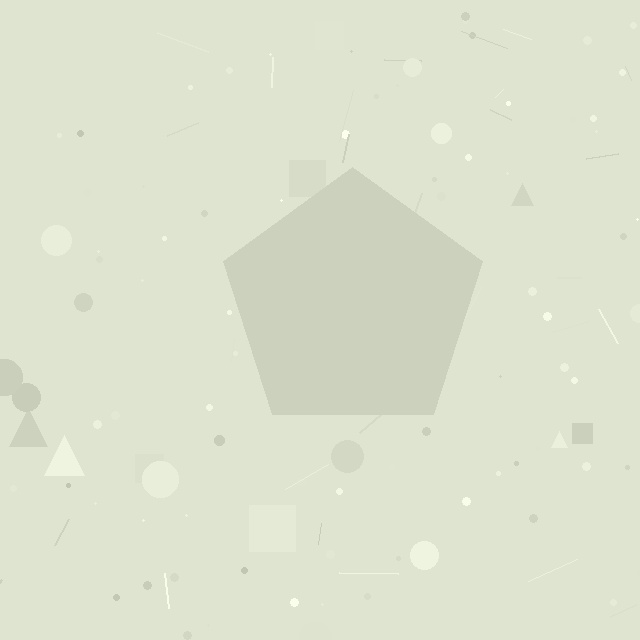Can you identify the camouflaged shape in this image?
The camouflaged shape is a pentagon.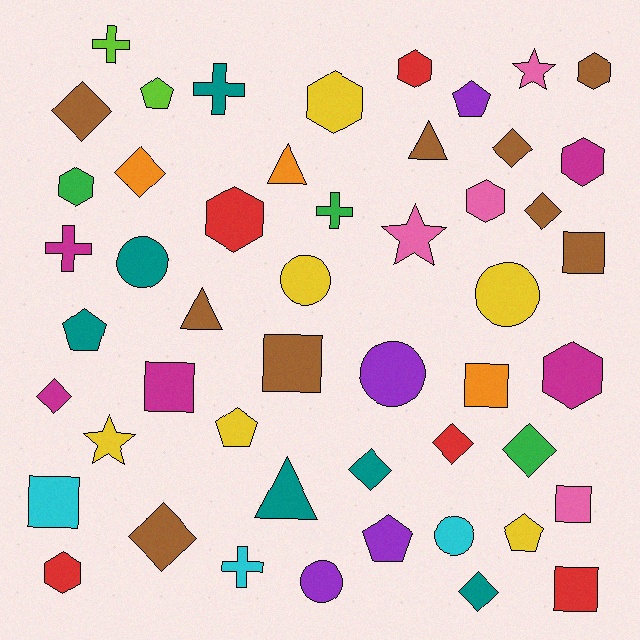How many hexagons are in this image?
There are 9 hexagons.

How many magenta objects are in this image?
There are 5 magenta objects.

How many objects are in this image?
There are 50 objects.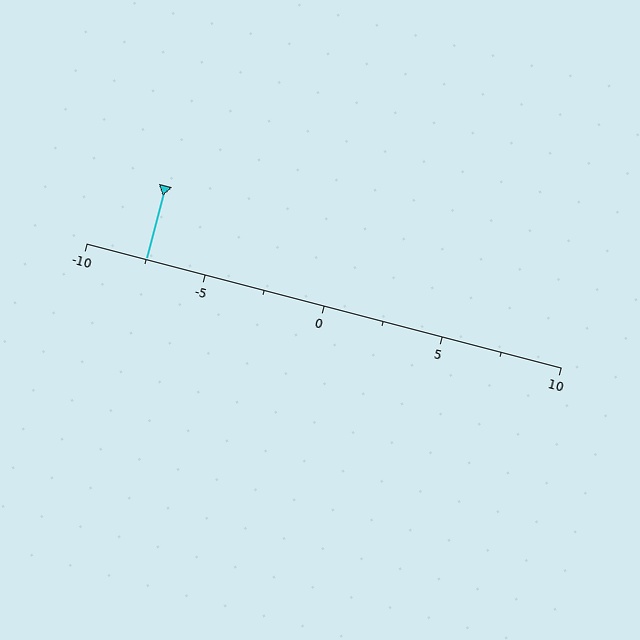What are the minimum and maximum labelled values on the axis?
The axis runs from -10 to 10.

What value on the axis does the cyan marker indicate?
The marker indicates approximately -7.5.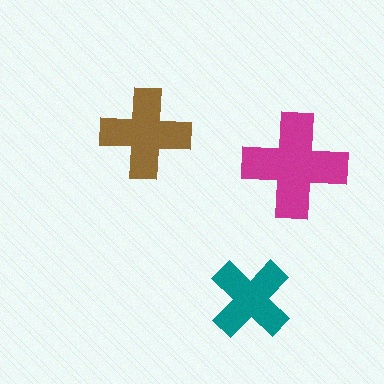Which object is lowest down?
The teal cross is bottommost.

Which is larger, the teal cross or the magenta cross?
The magenta one.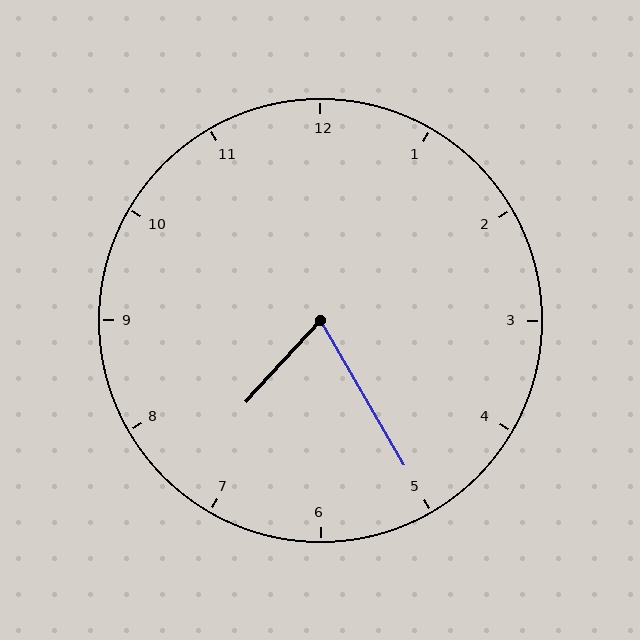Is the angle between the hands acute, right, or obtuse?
It is acute.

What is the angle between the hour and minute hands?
Approximately 72 degrees.